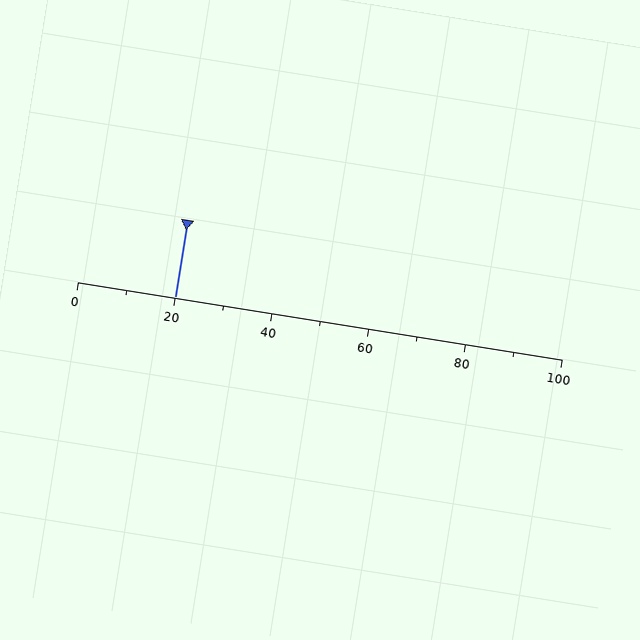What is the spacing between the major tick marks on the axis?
The major ticks are spaced 20 apart.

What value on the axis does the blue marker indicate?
The marker indicates approximately 20.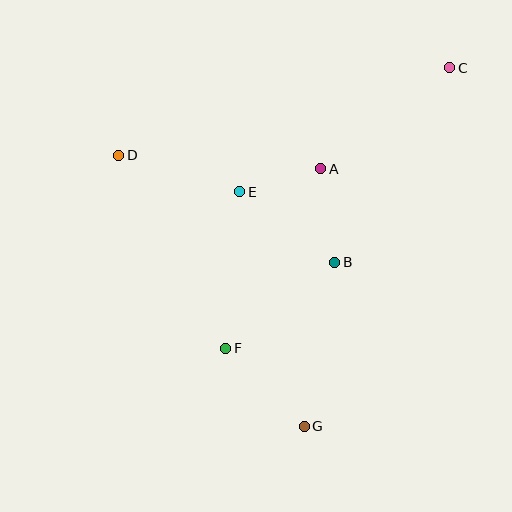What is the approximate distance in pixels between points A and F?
The distance between A and F is approximately 203 pixels.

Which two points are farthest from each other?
Points C and G are farthest from each other.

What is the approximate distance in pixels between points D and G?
The distance between D and G is approximately 328 pixels.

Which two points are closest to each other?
Points A and E are closest to each other.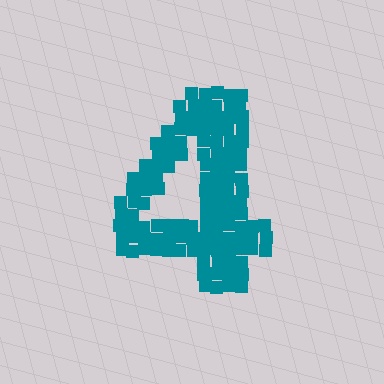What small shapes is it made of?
It is made of small squares.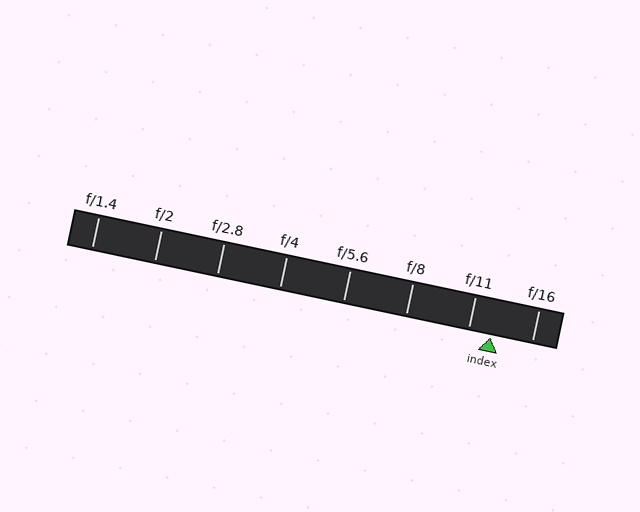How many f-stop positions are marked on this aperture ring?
There are 8 f-stop positions marked.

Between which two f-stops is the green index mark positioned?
The index mark is between f/11 and f/16.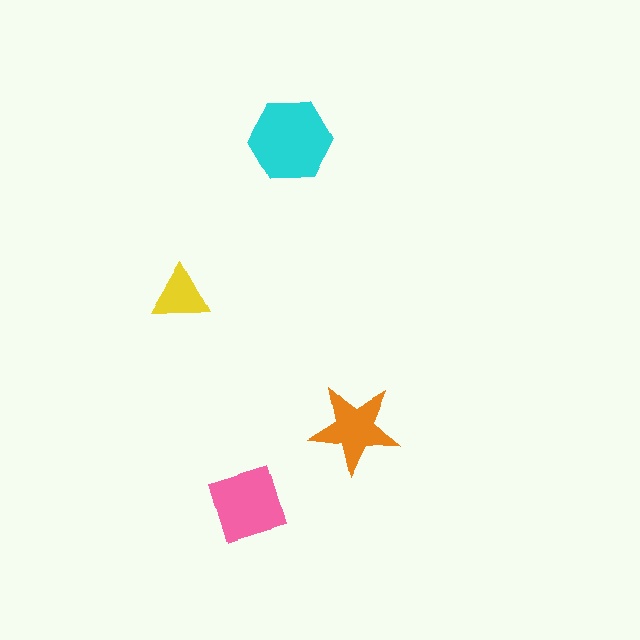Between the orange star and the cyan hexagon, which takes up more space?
The cyan hexagon.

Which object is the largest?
The cyan hexagon.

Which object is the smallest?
The yellow triangle.